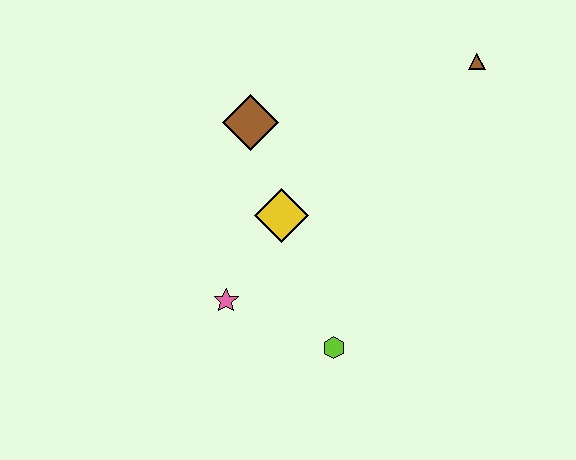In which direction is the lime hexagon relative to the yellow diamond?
The lime hexagon is below the yellow diamond.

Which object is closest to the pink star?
The yellow diamond is closest to the pink star.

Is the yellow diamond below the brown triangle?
Yes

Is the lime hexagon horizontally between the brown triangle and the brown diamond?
Yes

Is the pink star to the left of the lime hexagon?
Yes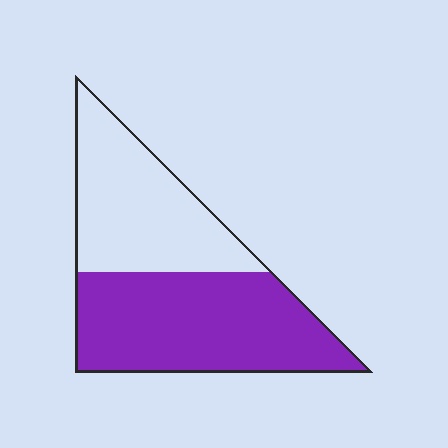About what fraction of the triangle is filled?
About three fifths (3/5).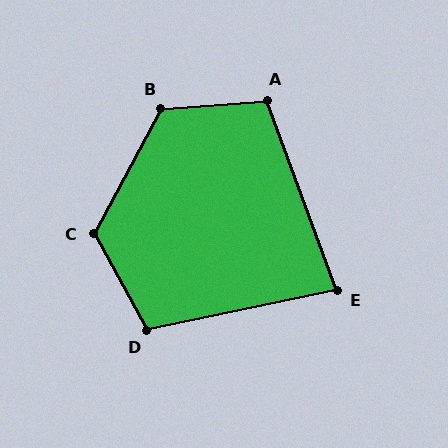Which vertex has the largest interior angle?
B, at approximately 123 degrees.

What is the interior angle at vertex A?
Approximately 105 degrees (obtuse).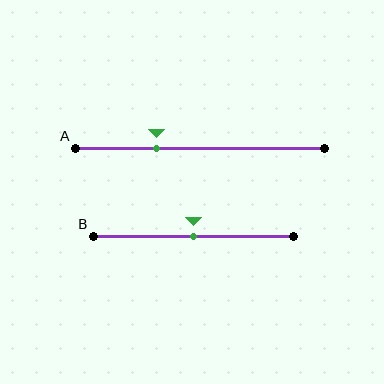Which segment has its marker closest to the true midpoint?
Segment B has its marker closest to the true midpoint.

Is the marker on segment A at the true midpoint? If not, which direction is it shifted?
No, the marker on segment A is shifted to the left by about 17% of the segment length.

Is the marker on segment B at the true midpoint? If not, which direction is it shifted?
Yes, the marker on segment B is at the true midpoint.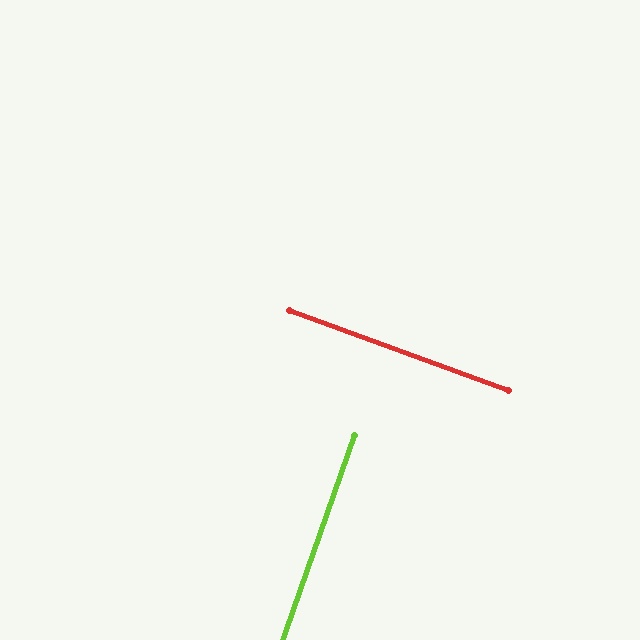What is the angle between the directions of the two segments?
Approximately 89 degrees.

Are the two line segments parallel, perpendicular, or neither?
Perpendicular — they meet at approximately 89°.